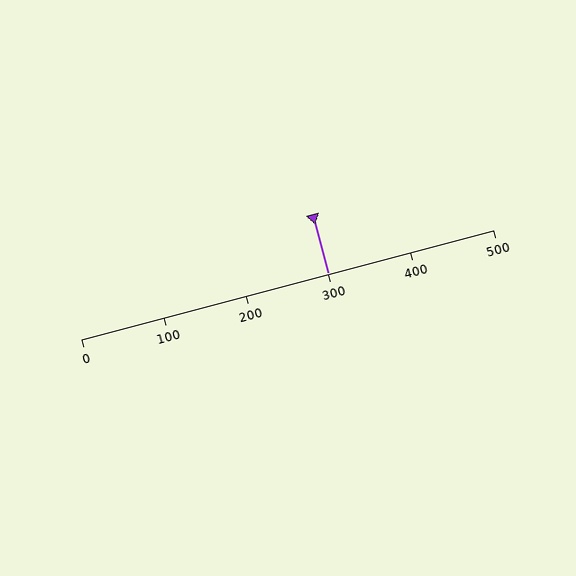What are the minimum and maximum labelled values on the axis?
The axis runs from 0 to 500.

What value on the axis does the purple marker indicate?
The marker indicates approximately 300.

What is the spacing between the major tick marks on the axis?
The major ticks are spaced 100 apart.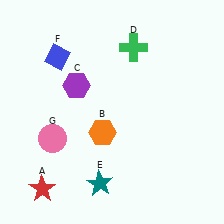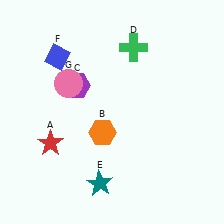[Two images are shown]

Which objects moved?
The objects that moved are: the red star (A), the pink circle (G).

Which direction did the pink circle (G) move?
The pink circle (G) moved up.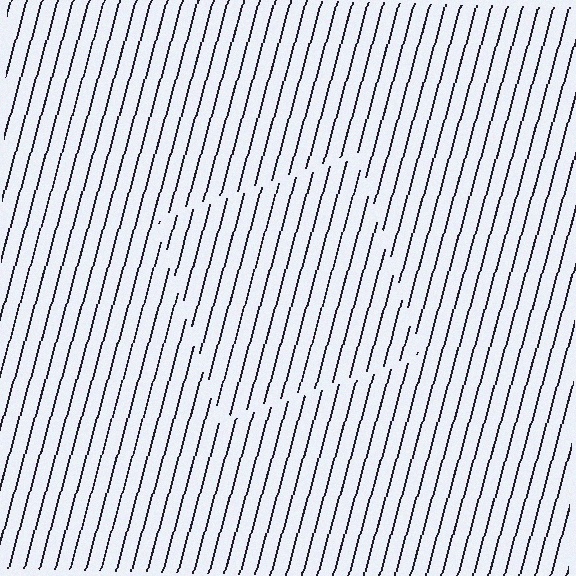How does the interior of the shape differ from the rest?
The interior of the shape contains the same grating, shifted by half a period — the contour is defined by the phase discontinuity where line-ends from the inner and outer gratings abut.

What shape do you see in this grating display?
An illusory square. The interior of the shape contains the same grating, shifted by half a period — the contour is defined by the phase discontinuity where line-ends from the inner and outer gratings abut.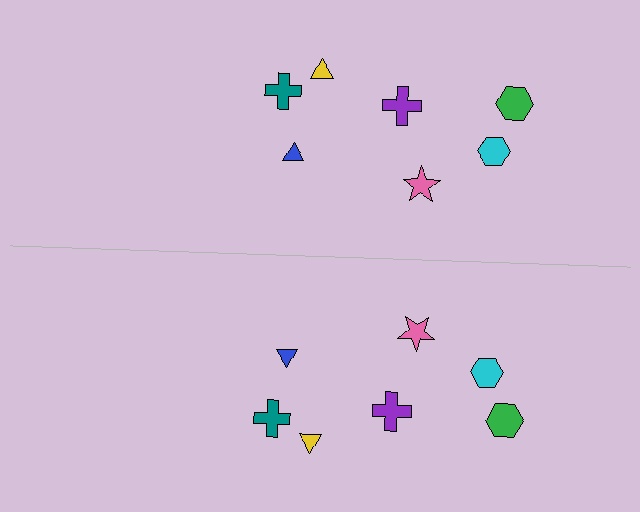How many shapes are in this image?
There are 14 shapes in this image.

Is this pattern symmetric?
Yes, this pattern has bilateral (reflection) symmetry.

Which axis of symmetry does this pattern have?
The pattern has a horizontal axis of symmetry running through the center of the image.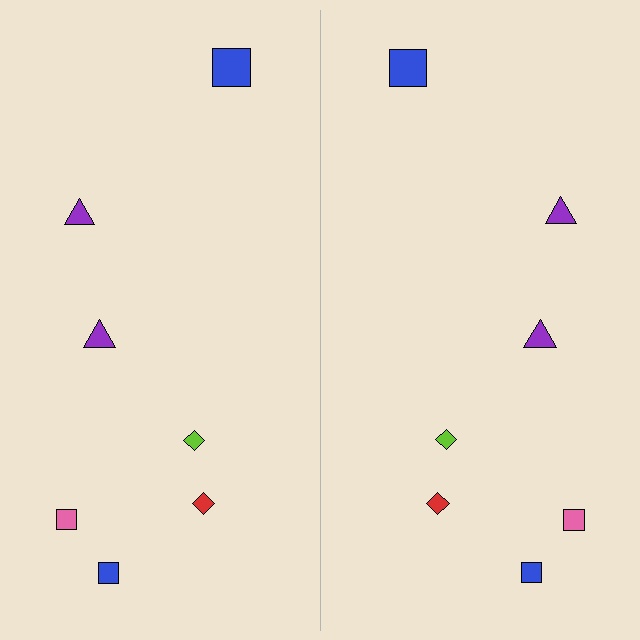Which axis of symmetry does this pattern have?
The pattern has a vertical axis of symmetry running through the center of the image.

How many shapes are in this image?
There are 14 shapes in this image.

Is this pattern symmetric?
Yes, this pattern has bilateral (reflection) symmetry.